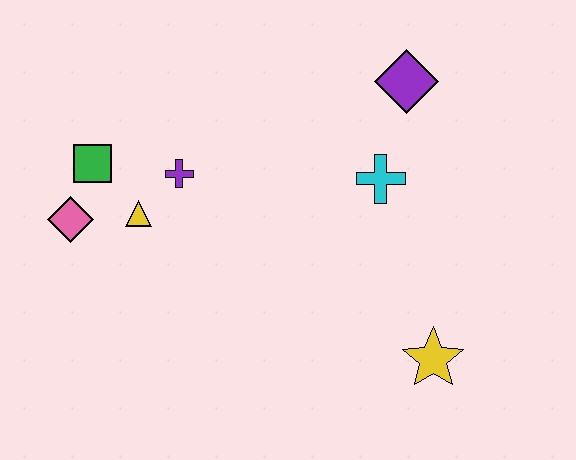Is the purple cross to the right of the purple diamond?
No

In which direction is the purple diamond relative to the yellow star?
The purple diamond is above the yellow star.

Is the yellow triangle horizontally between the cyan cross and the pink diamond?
Yes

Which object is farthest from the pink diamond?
The yellow star is farthest from the pink diamond.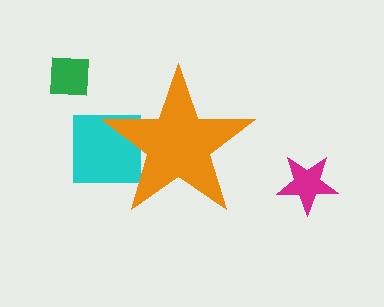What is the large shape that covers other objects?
An orange star.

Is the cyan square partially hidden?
Yes, the cyan square is partially hidden behind the orange star.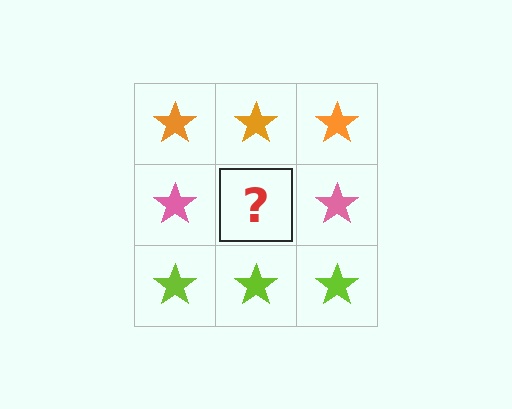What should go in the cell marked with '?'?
The missing cell should contain a pink star.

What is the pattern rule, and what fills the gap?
The rule is that each row has a consistent color. The gap should be filled with a pink star.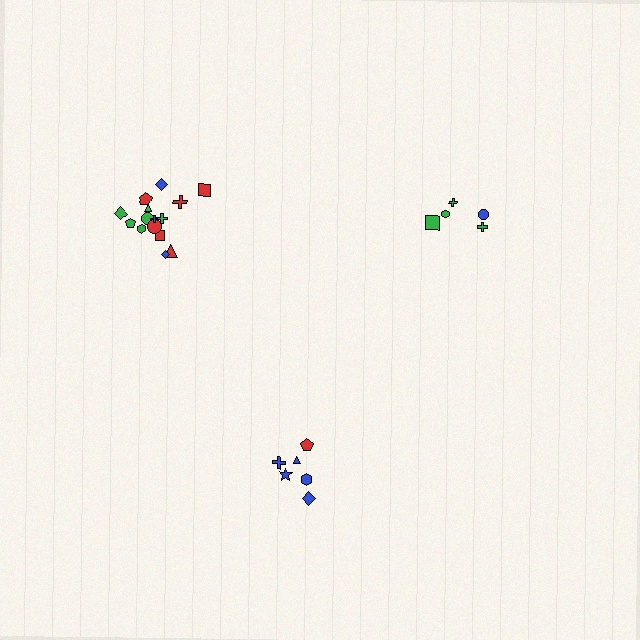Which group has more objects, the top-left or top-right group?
The top-left group.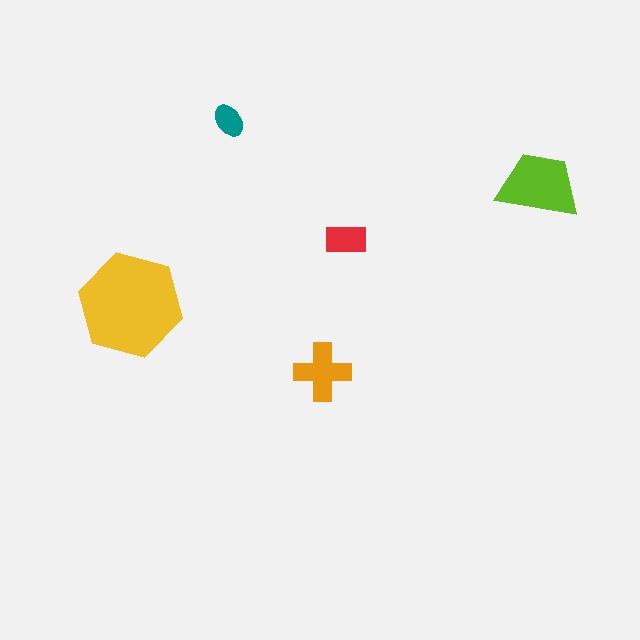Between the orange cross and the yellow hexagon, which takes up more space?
The yellow hexagon.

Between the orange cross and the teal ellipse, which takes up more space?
The orange cross.